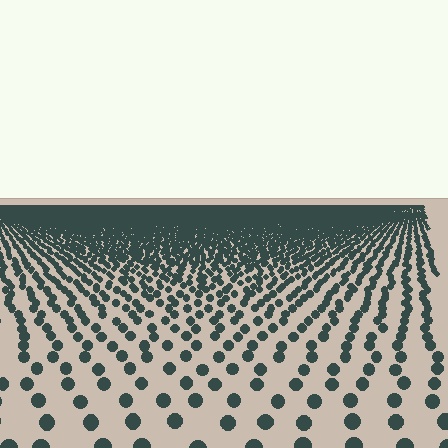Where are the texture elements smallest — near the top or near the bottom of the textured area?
Near the top.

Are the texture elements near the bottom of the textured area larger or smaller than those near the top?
Larger. Near the bottom, elements are closer to the viewer and appear at a bigger on-screen size.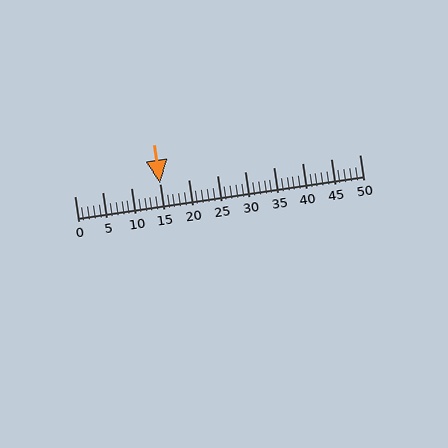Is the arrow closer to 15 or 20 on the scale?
The arrow is closer to 15.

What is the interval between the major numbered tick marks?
The major tick marks are spaced 5 units apart.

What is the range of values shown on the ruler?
The ruler shows values from 0 to 50.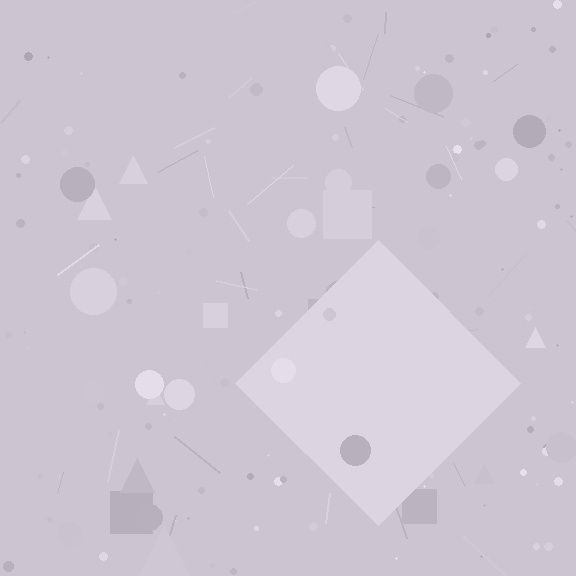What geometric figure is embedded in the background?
A diamond is embedded in the background.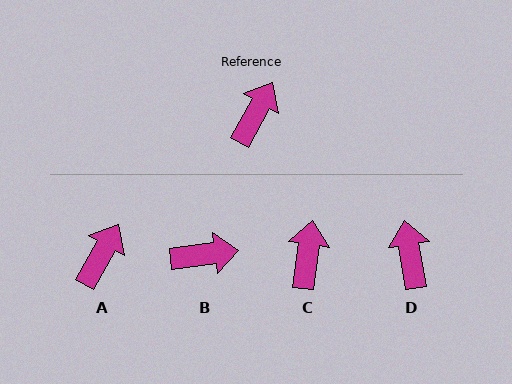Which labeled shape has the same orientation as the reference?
A.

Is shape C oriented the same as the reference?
No, it is off by about 22 degrees.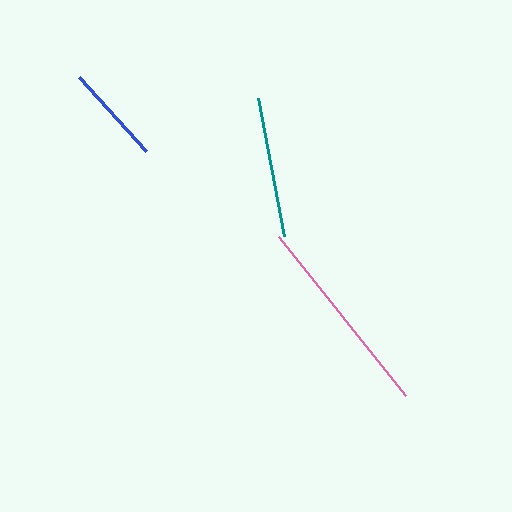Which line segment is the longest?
The pink line is the longest at approximately 203 pixels.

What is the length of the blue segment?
The blue segment is approximately 99 pixels long.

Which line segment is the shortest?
The blue line is the shortest at approximately 99 pixels.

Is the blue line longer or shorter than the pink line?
The pink line is longer than the blue line.